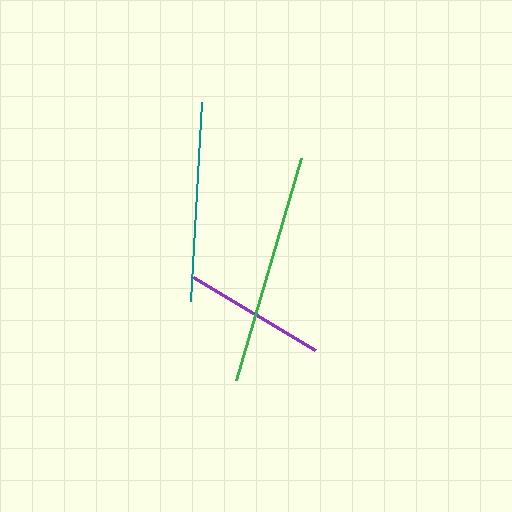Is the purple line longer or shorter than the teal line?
The teal line is longer than the purple line.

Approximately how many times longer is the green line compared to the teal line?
The green line is approximately 1.2 times the length of the teal line.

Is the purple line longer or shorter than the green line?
The green line is longer than the purple line.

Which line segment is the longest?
The green line is the longest at approximately 232 pixels.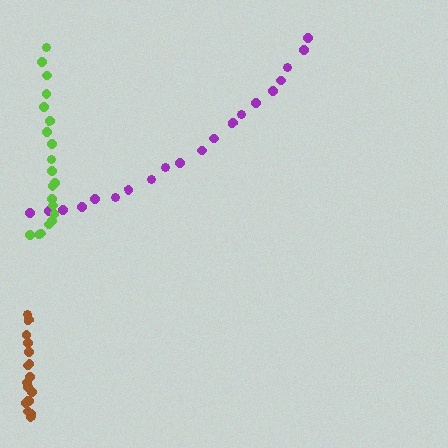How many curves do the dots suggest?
There are 3 distinct paths.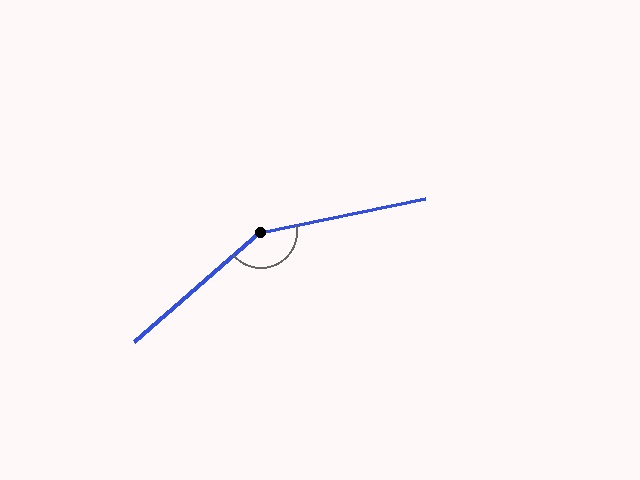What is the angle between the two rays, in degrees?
Approximately 150 degrees.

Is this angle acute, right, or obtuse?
It is obtuse.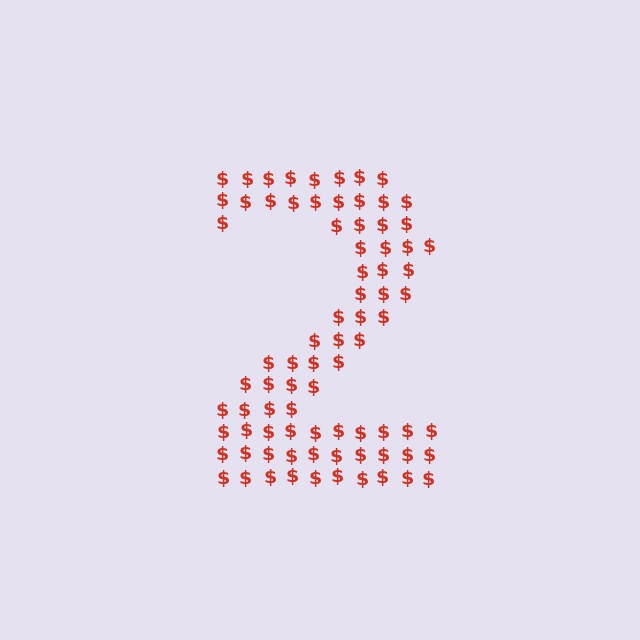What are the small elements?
The small elements are dollar signs.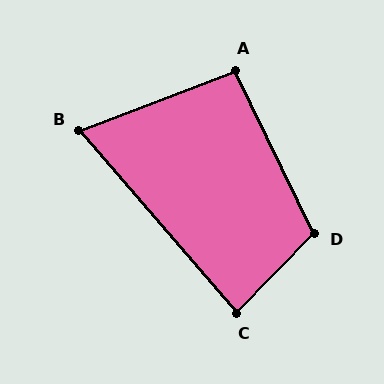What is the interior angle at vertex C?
Approximately 85 degrees (approximately right).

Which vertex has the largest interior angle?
D, at approximately 110 degrees.